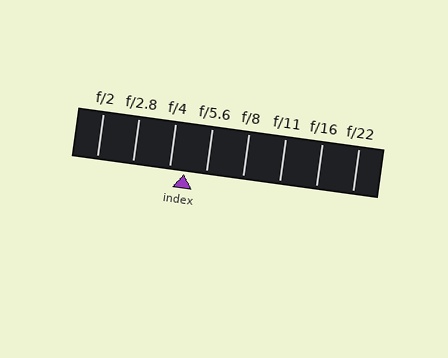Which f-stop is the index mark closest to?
The index mark is closest to f/4.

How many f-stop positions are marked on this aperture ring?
There are 8 f-stop positions marked.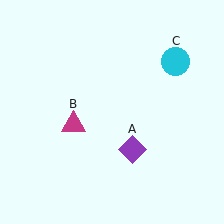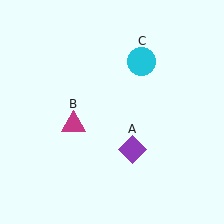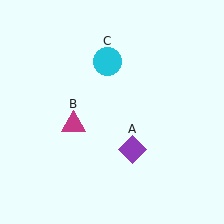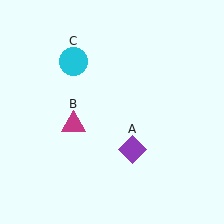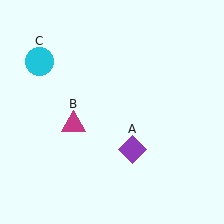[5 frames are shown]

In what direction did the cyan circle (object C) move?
The cyan circle (object C) moved left.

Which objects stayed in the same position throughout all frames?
Purple diamond (object A) and magenta triangle (object B) remained stationary.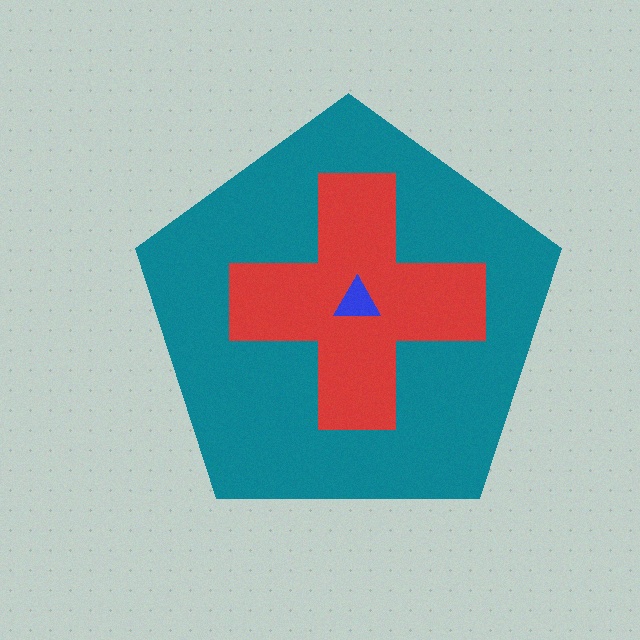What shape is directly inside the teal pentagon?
The red cross.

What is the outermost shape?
The teal pentagon.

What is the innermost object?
The blue triangle.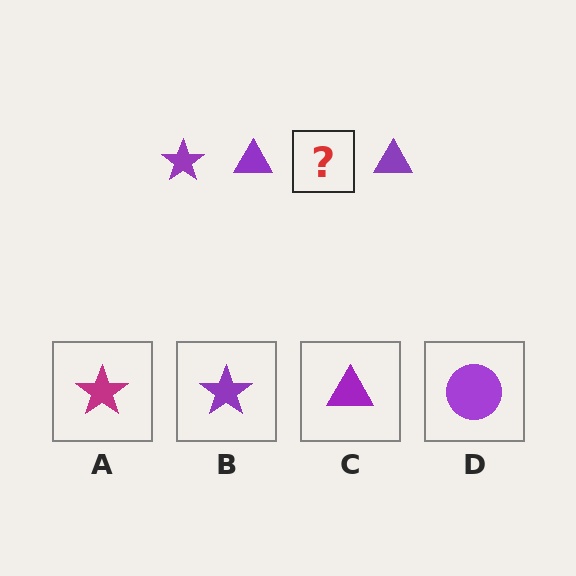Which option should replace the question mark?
Option B.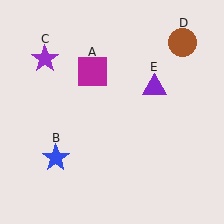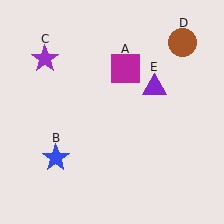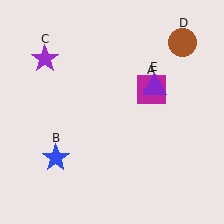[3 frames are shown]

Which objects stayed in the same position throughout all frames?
Blue star (object B) and purple star (object C) and brown circle (object D) and purple triangle (object E) remained stationary.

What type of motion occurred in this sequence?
The magenta square (object A) rotated clockwise around the center of the scene.